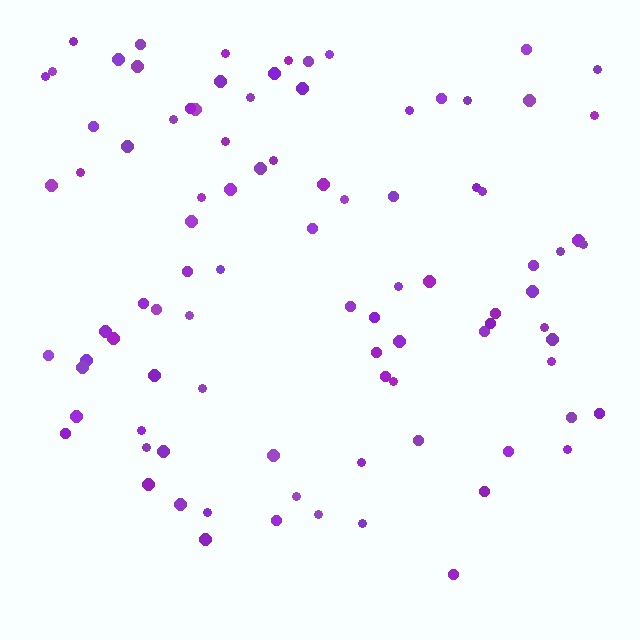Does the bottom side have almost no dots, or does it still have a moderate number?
Still a moderate number, just noticeably fewer than the top.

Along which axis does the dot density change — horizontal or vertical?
Vertical.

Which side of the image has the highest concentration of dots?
The top.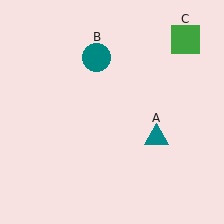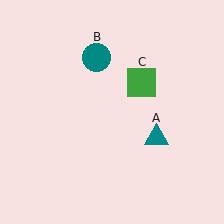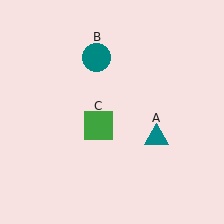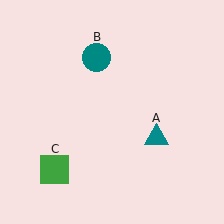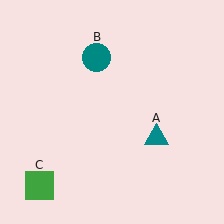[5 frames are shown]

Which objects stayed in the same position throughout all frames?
Teal triangle (object A) and teal circle (object B) remained stationary.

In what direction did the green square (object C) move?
The green square (object C) moved down and to the left.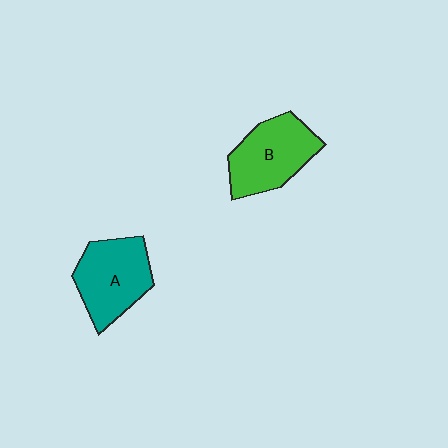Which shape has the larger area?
Shape A (teal).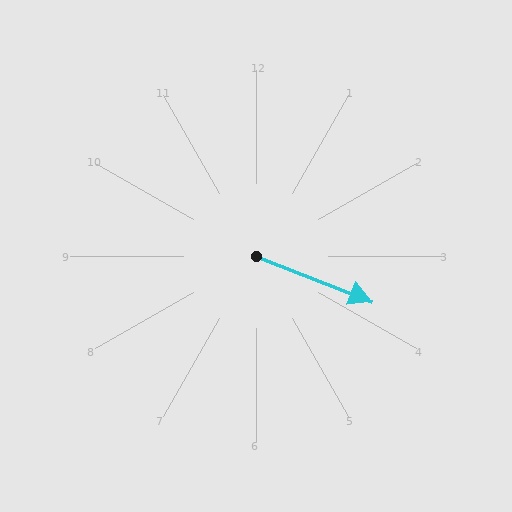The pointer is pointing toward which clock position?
Roughly 4 o'clock.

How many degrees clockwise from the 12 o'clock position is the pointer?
Approximately 111 degrees.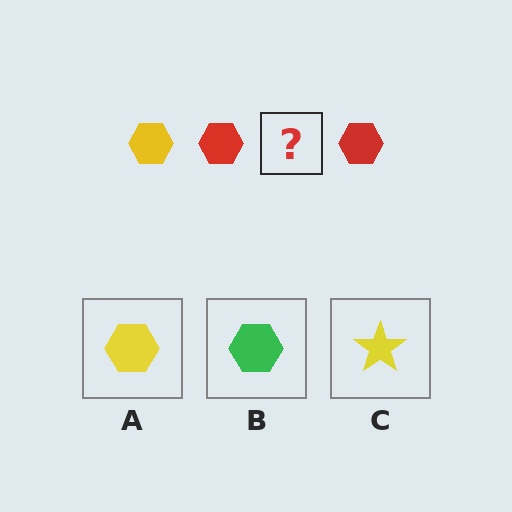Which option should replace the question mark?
Option A.